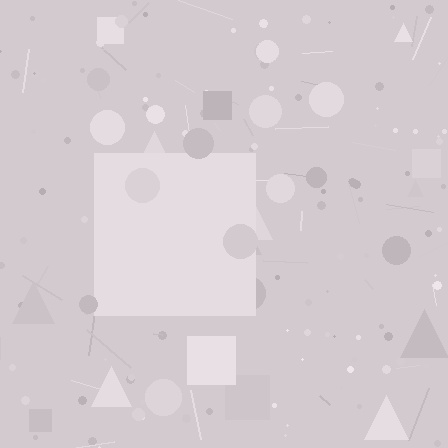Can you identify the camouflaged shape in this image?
The camouflaged shape is a square.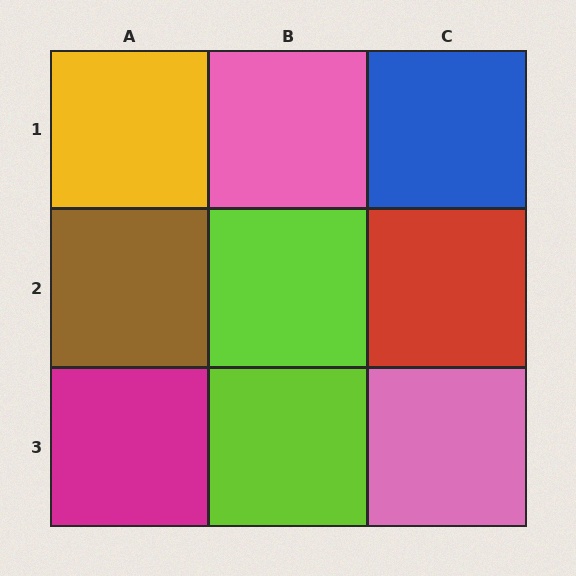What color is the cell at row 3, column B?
Lime.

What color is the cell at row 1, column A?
Yellow.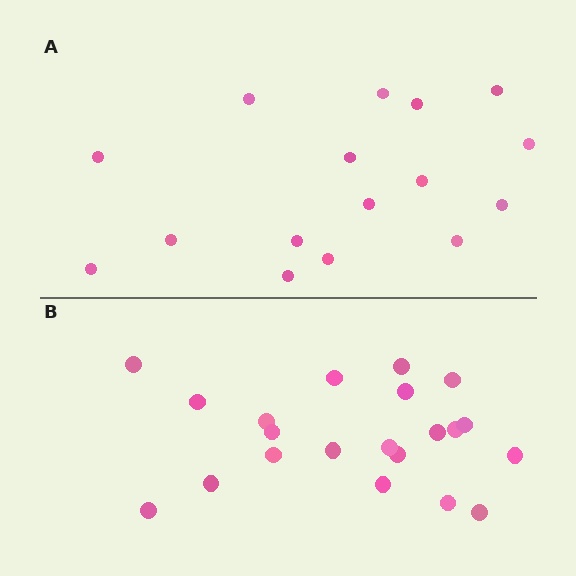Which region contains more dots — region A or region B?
Region B (the bottom region) has more dots.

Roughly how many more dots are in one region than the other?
Region B has about 5 more dots than region A.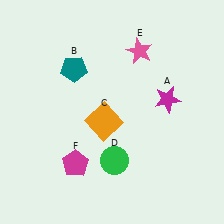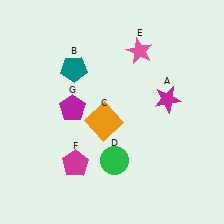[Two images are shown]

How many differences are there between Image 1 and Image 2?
There is 1 difference between the two images.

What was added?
A magenta pentagon (G) was added in Image 2.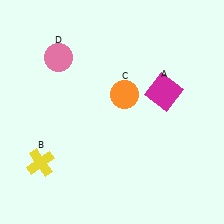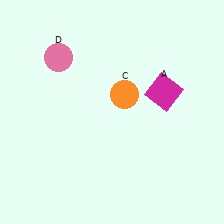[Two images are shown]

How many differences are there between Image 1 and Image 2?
There is 1 difference between the two images.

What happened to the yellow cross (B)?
The yellow cross (B) was removed in Image 2. It was in the bottom-left area of Image 1.